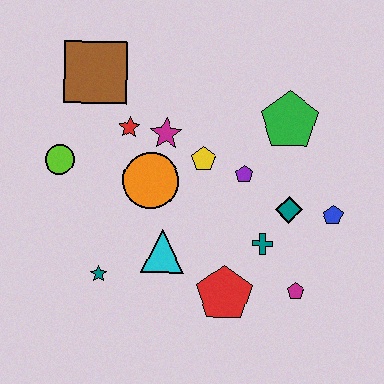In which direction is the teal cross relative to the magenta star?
The teal cross is below the magenta star.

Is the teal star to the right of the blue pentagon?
No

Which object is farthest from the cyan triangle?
The brown square is farthest from the cyan triangle.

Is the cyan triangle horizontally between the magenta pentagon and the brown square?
Yes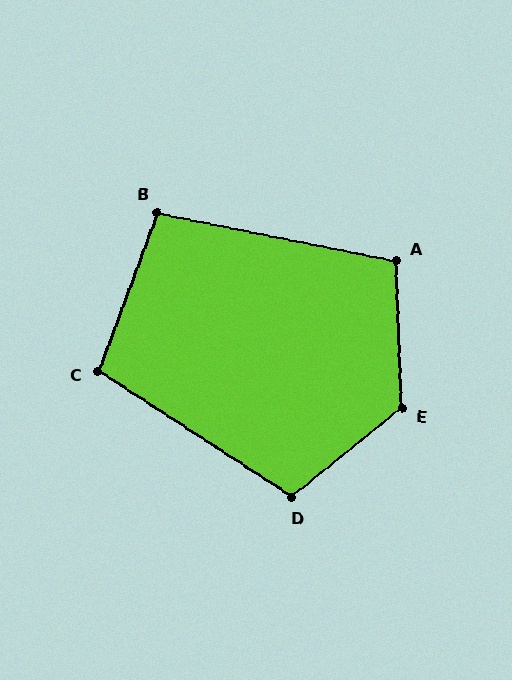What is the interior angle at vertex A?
Approximately 104 degrees (obtuse).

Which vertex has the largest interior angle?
E, at approximately 127 degrees.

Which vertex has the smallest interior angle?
B, at approximately 99 degrees.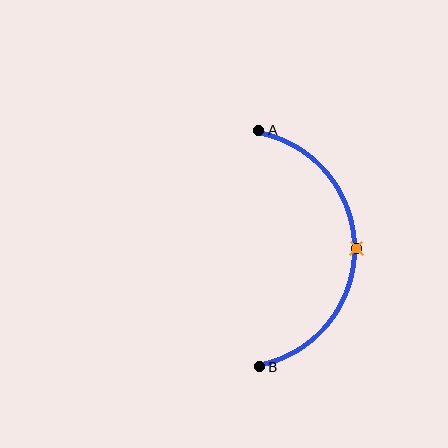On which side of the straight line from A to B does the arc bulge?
The arc bulges to the right of the straight line connecting A and B.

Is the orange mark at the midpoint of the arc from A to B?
Yes. The orange mark lies on the arc at equal arc-length from both A and B — it is the arc midpoint.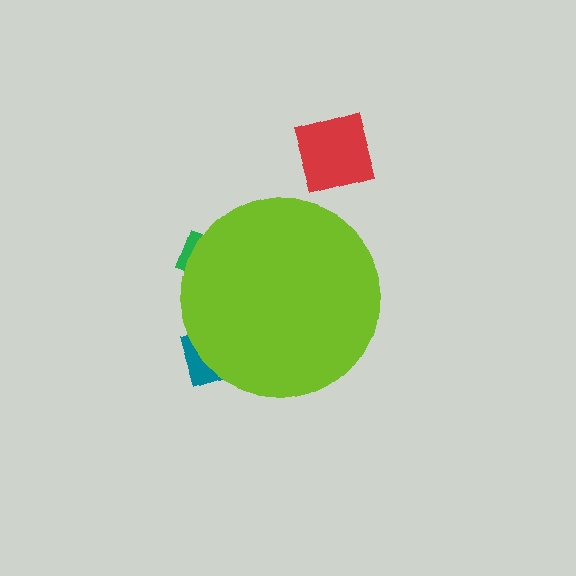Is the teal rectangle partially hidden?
Yes, the teal rectangle is partially hidden behind the lime circle.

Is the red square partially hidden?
No, the red square is fully visible.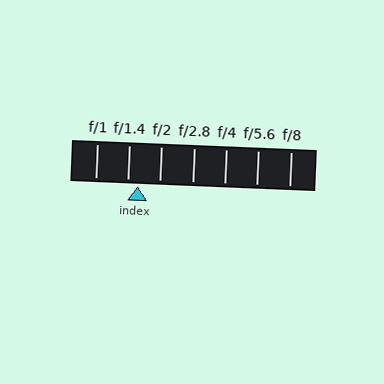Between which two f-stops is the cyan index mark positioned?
The index mark is between f/1.4 and f/2.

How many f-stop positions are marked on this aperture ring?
There are 7 f-stop positions marked.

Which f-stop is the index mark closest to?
The index mark is closest to f/1.4.